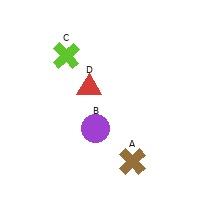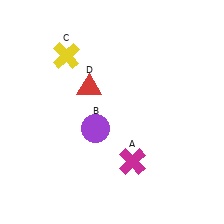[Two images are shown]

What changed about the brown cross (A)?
In Image 1, A is brown. In Image 2, it changed to magenta.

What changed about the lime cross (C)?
In Image 1, C is lime. In Image 2, it changed to yellow.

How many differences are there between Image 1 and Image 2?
There are 2 differences between the two images.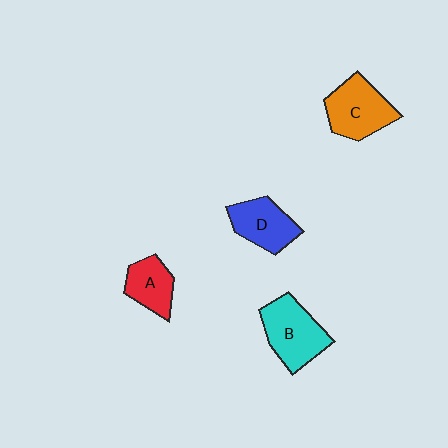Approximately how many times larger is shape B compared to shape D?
Approximately 1.3 times.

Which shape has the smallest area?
Shape A (red).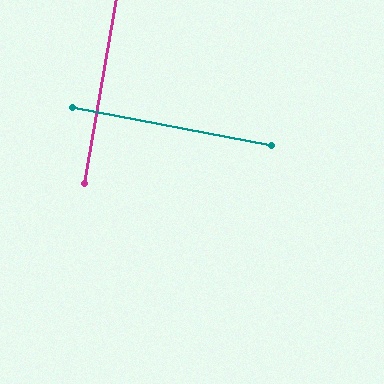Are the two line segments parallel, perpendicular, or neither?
Perpendicular — they meet at approximately 89°.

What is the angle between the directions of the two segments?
Approximately 89 degrees.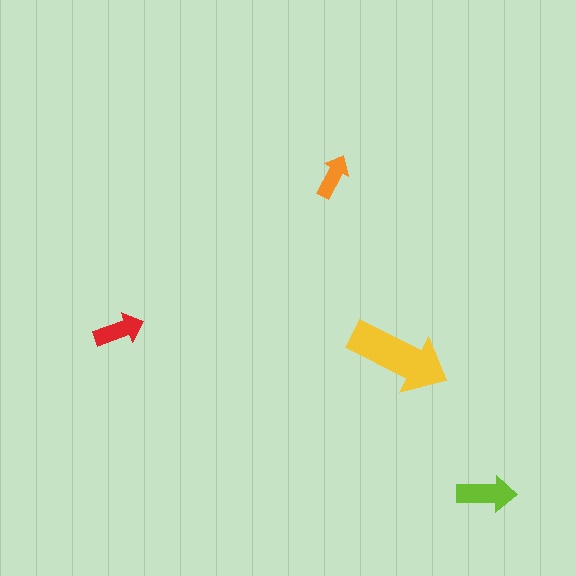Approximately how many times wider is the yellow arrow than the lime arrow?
About 1.5 times wider.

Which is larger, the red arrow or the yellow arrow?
The yellow one.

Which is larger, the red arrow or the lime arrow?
The lime one.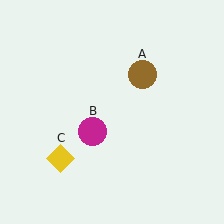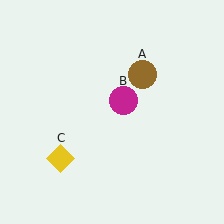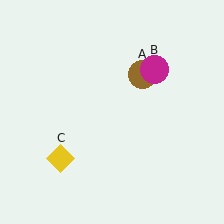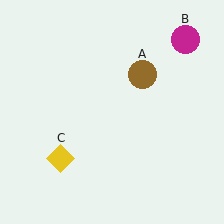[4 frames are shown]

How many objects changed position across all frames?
1 object changed position: magenta circle (object B).